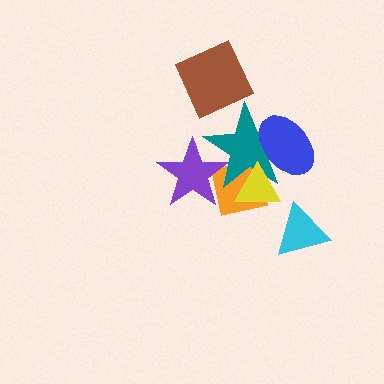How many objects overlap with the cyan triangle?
0 objects overlap with the cyan triangle.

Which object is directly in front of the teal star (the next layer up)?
The purple star is directly in front of the teal star.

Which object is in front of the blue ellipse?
The yellow triangle is in front of the blue ellipse.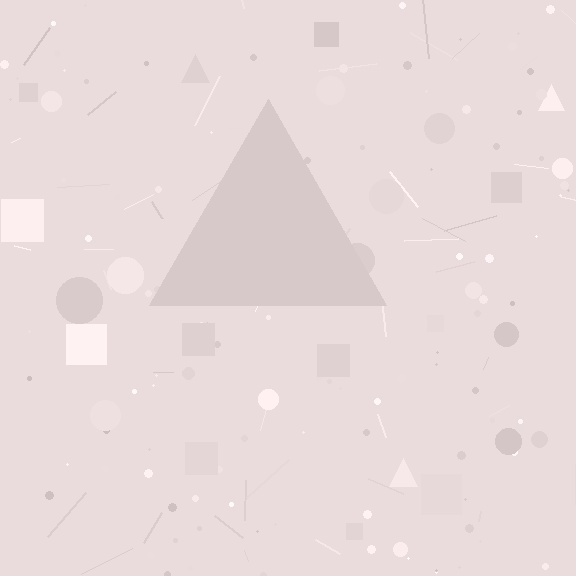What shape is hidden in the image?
A triangle is hidden in the image.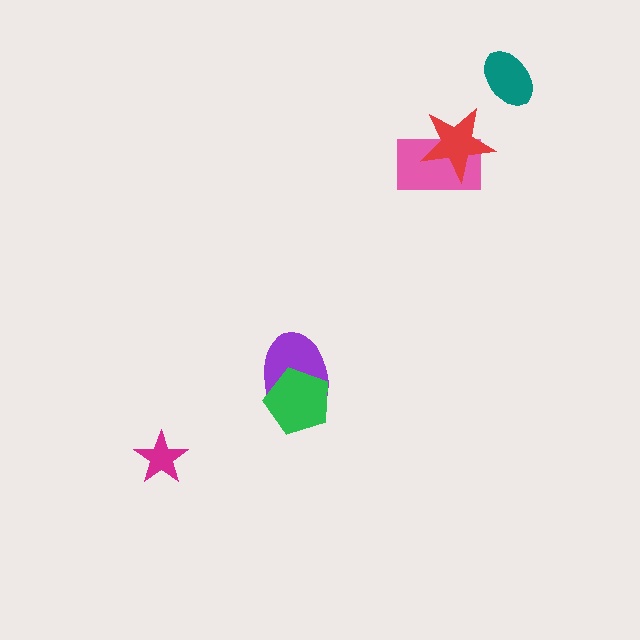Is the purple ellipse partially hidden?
Yes, it is partially covered by another shape.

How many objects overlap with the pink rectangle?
1 object overlaps with the pink rectangle.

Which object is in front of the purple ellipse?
The green pentagon is in front of the purple ellipse.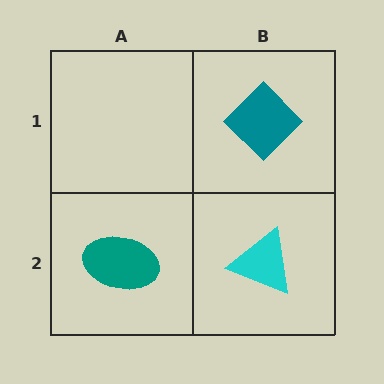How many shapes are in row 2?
2 shapes.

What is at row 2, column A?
A teal ellipse.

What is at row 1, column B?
A teal diamond.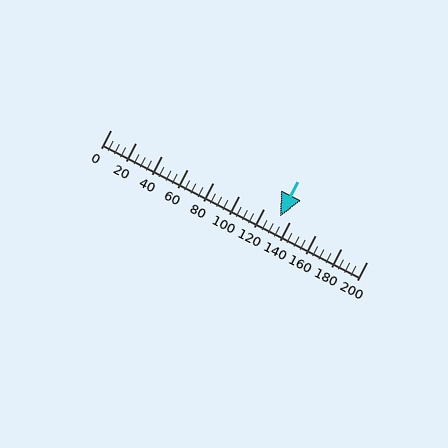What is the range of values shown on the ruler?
The ruler shows values from 0 to 200.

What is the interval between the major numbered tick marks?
The major tick marks are spaced 20 units apart.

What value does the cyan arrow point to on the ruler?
The cyan arrow points to approximately 132.